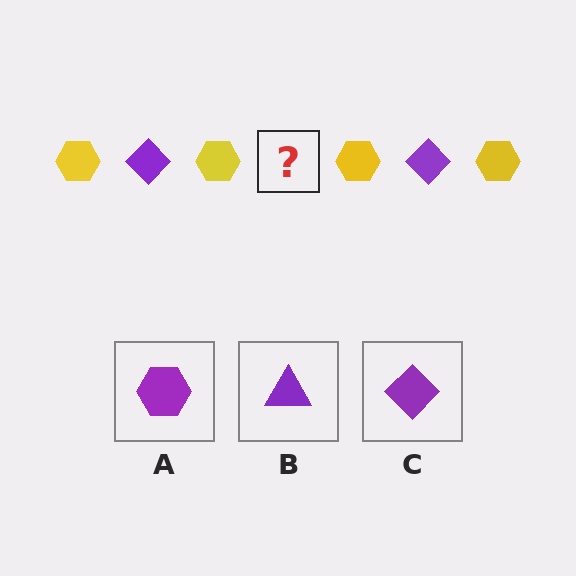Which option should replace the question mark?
Option C.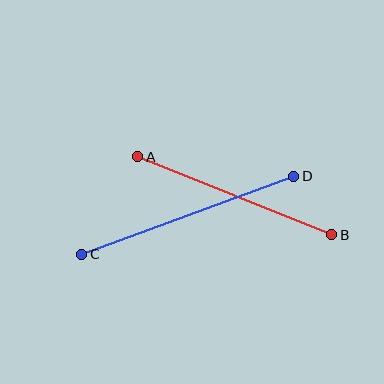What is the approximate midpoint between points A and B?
The midpoint is at approximately (235, 196) pixels.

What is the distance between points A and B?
The distance is approximately 209 pixels.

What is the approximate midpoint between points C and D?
The midpoint is at approximately (188, 215) pixels.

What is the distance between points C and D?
The distance is approximately 226 pixels.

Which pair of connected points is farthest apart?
Points C and D are farthest apart.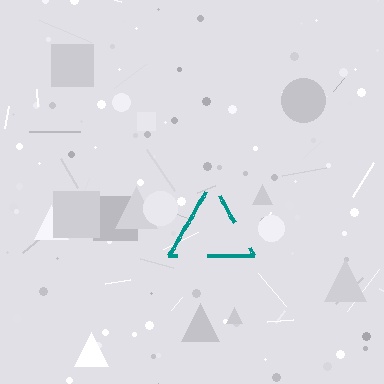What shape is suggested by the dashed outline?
The dashed outline suggests a triangle.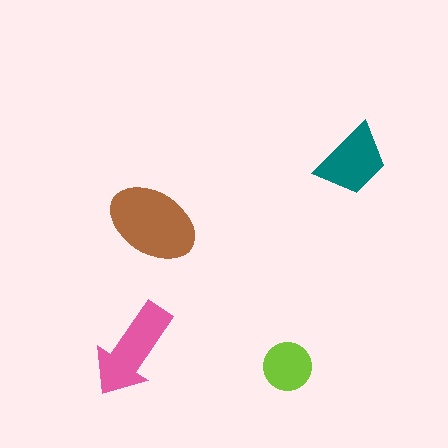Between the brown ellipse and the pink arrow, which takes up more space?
The brown ellipse.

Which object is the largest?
The brown ellipse.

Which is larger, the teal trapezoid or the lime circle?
The teal trapezoid.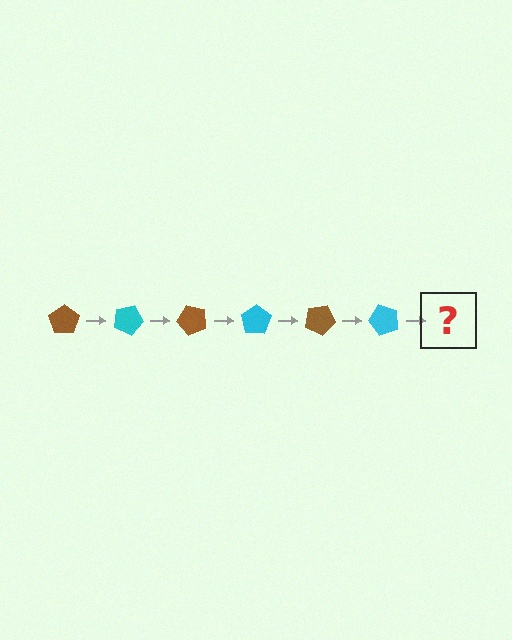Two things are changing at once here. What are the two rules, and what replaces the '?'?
The two rules are that it rotates 25 degrees each step and the color cycles through brown and cyan. The '?' should be a brown pentagon, rotated 150 degrees from the start.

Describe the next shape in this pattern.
It should be a brown pentagon, rotated 150 degrees from the start.